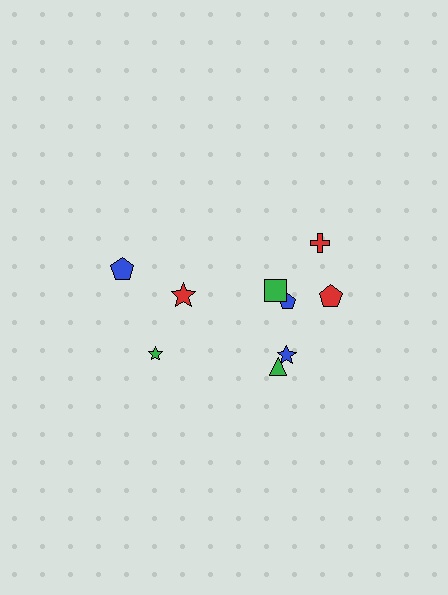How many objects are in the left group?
There are 3 objects.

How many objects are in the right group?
There are 6 objects.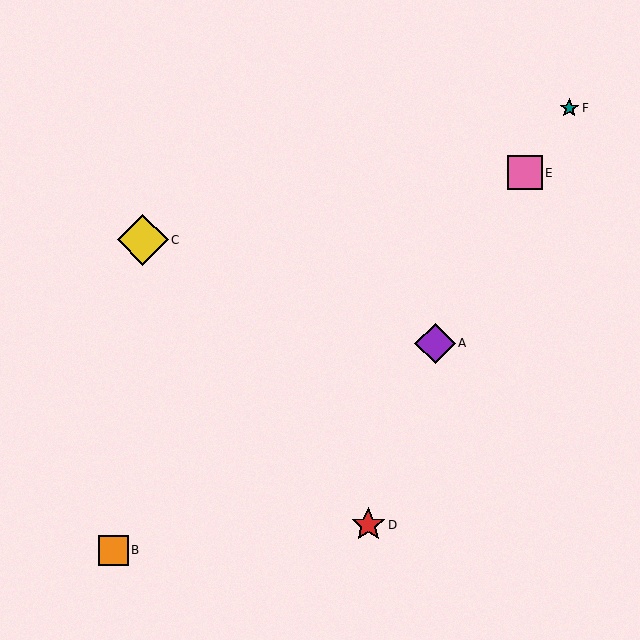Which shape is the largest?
The yellow diamond (labeled C) is the largest.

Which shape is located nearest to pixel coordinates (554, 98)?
The teal star (labeled F) at (569, 108) is nearest to that location.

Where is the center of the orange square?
The center of the orange square is at (113, 550).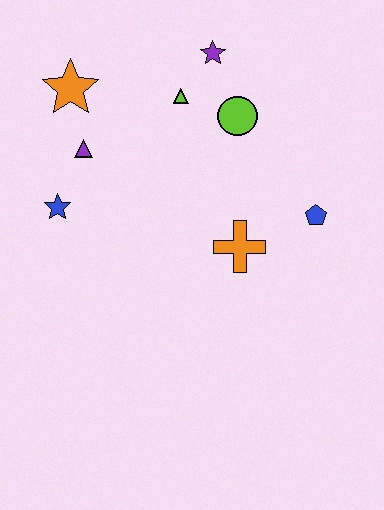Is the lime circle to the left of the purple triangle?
No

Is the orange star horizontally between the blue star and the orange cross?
Yes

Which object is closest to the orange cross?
The blue pentagon is closest to the orange cross.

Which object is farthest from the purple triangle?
The blue pentagon is farthest from the purple triangle.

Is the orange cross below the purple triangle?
Yes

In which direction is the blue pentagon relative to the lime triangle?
The blue pentagon is to the right of the lime triangle.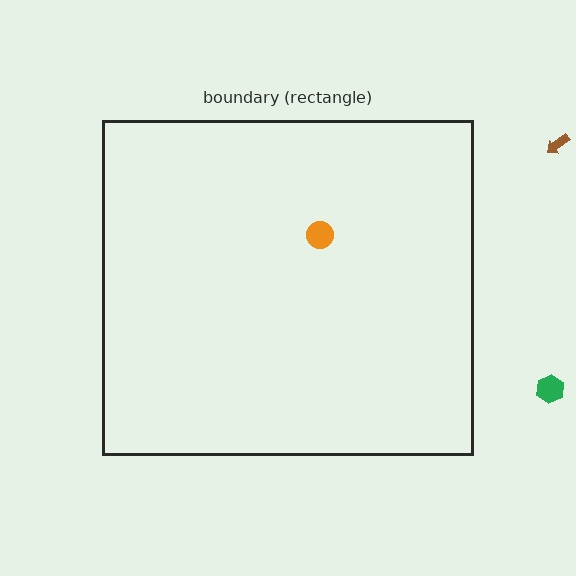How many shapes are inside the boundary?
1 inside, 2 outside.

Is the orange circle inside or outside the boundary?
Inside.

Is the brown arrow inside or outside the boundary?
Outside.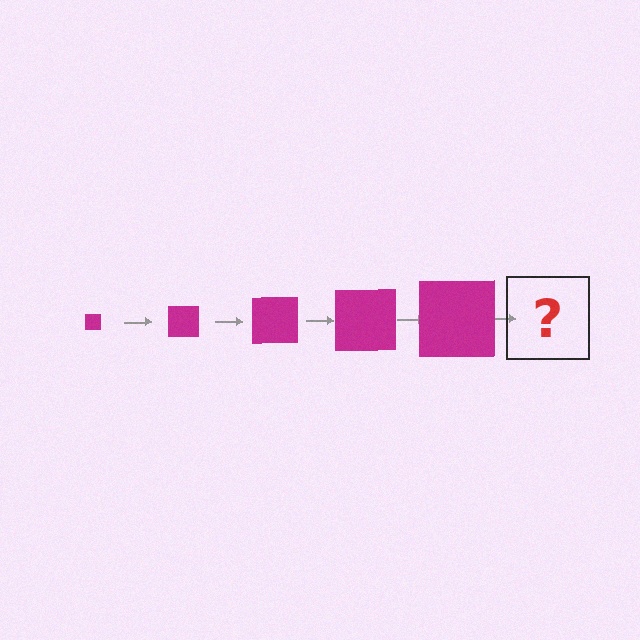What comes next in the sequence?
The next element should be a magenta square, larger than the previous one.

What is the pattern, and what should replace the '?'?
The pattern is that the square gets progressively larger each step. The '?' should be a magenta square, larger than the previous one.